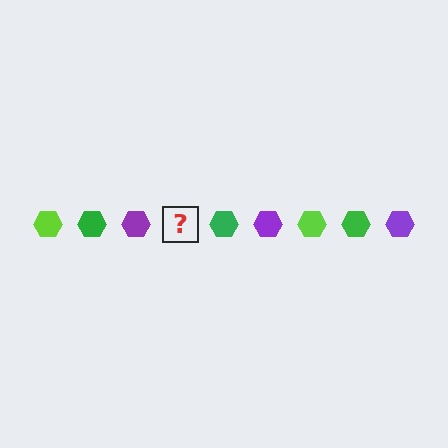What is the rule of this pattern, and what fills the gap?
The rule is that the pattern cycles through lime, green, purple hexagons. The gap should be filled with a lime hexagon.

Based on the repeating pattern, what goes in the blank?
The blank should be a lime hexagon.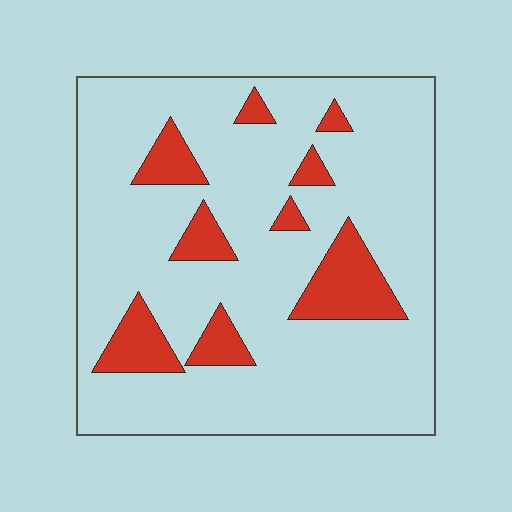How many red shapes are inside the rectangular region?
9.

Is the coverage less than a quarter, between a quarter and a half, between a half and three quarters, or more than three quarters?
Less than a quarter.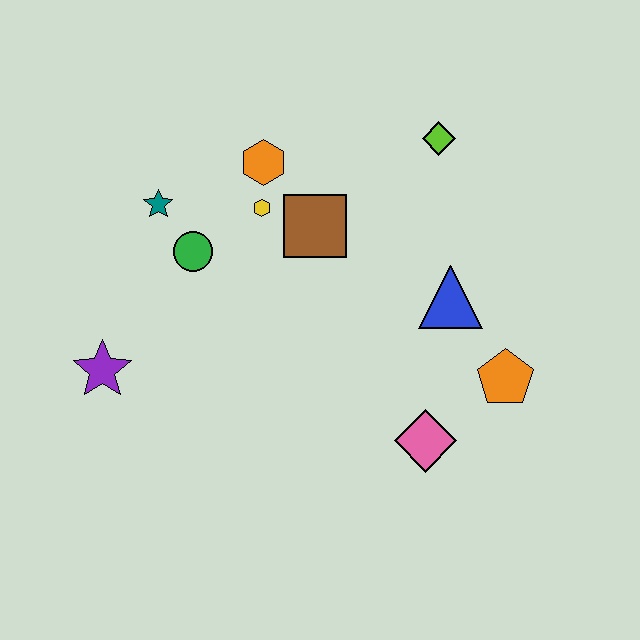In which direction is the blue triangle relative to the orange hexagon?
The blue triangle is to the right of the orange hexagon.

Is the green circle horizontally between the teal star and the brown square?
Yes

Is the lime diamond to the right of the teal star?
Yes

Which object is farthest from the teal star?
The orange pentagon is farthest from the teal star.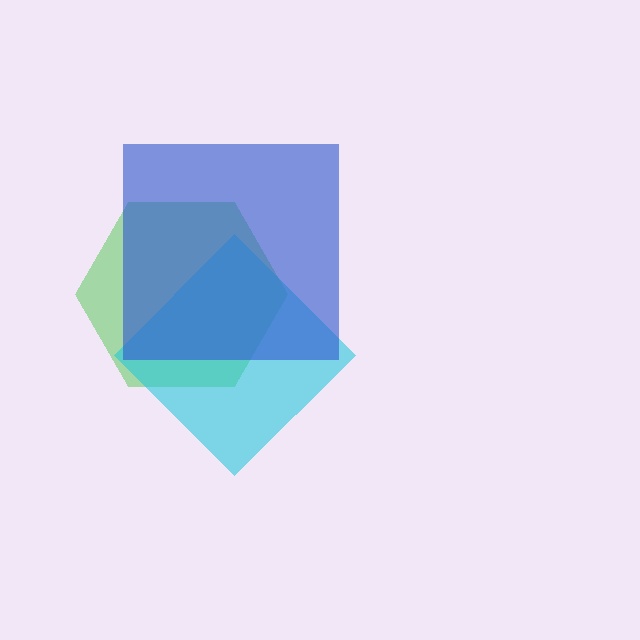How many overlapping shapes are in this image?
There are 3 overlapping shapes in the image.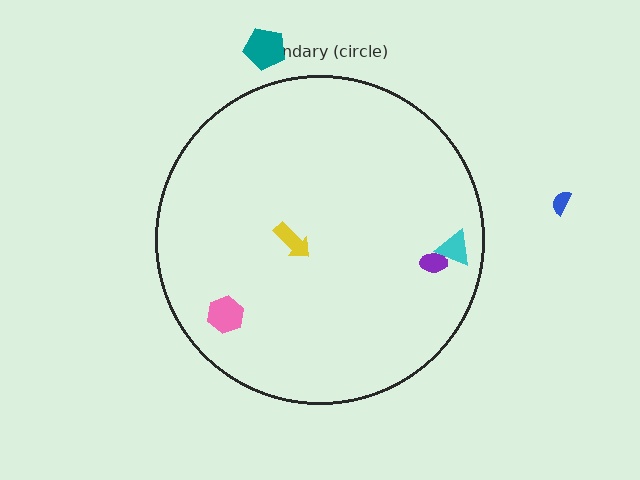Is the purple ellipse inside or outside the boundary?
Inside.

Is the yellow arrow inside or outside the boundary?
Inside.